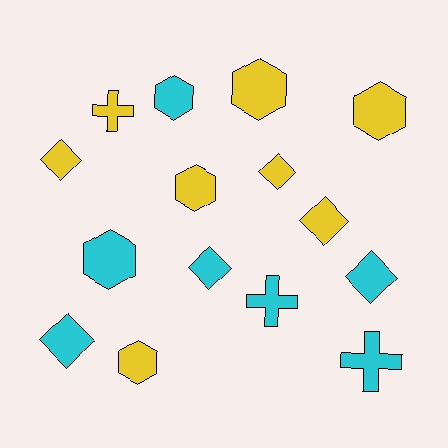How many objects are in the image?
There are 15 objects.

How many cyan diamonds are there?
There are 3 cyan diamonds.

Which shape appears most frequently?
Hexagon, with 6 objects.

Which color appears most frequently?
Yellow, with 8 objects.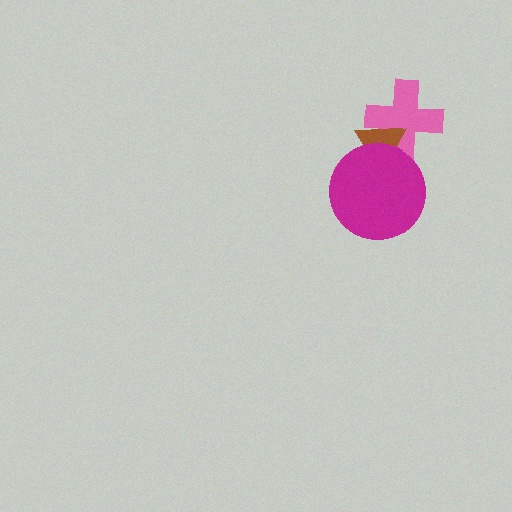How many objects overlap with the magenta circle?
2 objects overlap with the magenta circle.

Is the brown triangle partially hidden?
Yes, it is partially covered by another shape.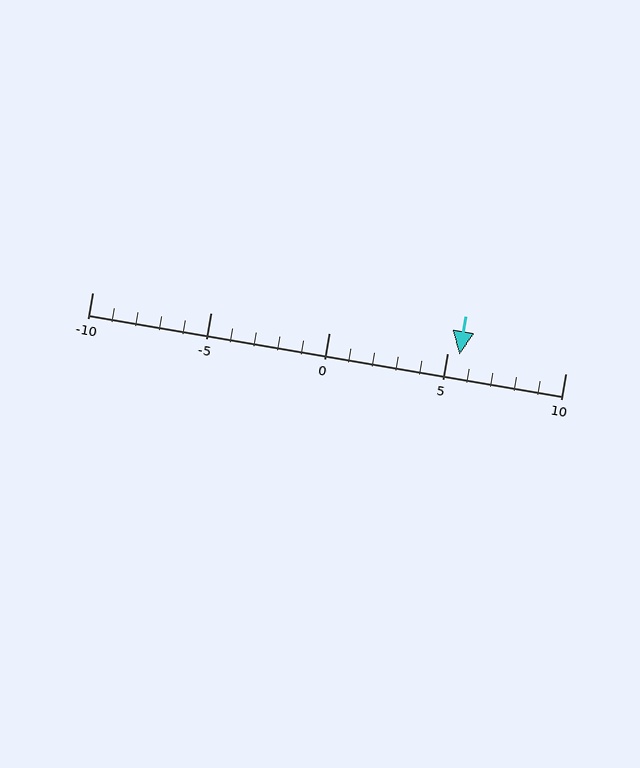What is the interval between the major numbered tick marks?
The major tick marks are spaced 5 units apart.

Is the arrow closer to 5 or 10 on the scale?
The arrow is closer to 5.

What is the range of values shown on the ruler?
The ruler shows values from -10 to 10.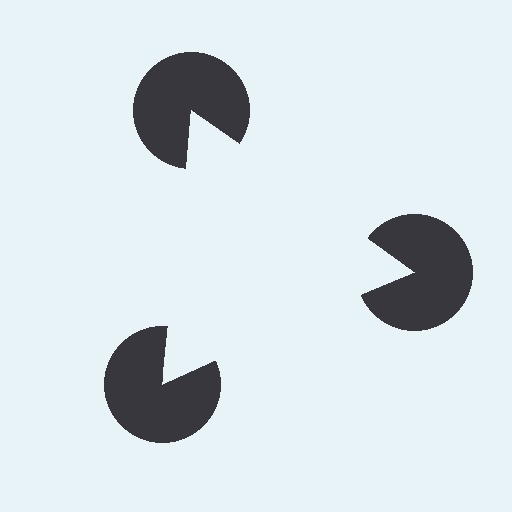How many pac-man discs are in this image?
There are 3 — one at each vertex of the illusory triangle.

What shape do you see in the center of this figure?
An illusory triangle — its edges are inferred from the aligned wedge cuts in the pac-man discs, not physically drawn.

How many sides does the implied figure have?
3 sides.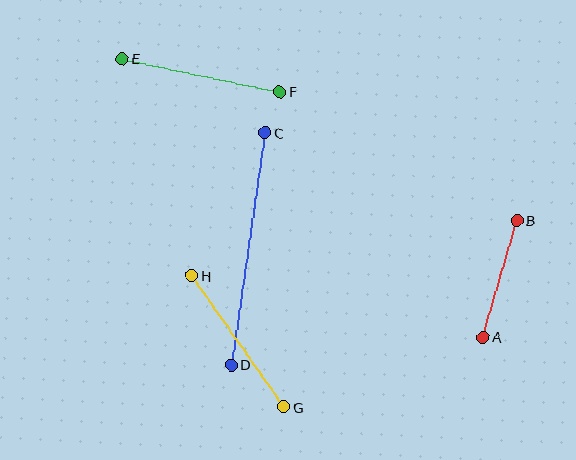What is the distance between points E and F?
The distance is approximately 161 pixels.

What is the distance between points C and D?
The distance is approximately 235 pixels.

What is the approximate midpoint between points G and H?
The midpoint is at approximately (238, 341) pixels.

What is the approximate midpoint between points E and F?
The midpoint is at approximately (201, 75) pixels.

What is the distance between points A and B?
The distance is approximately 121 pixels.